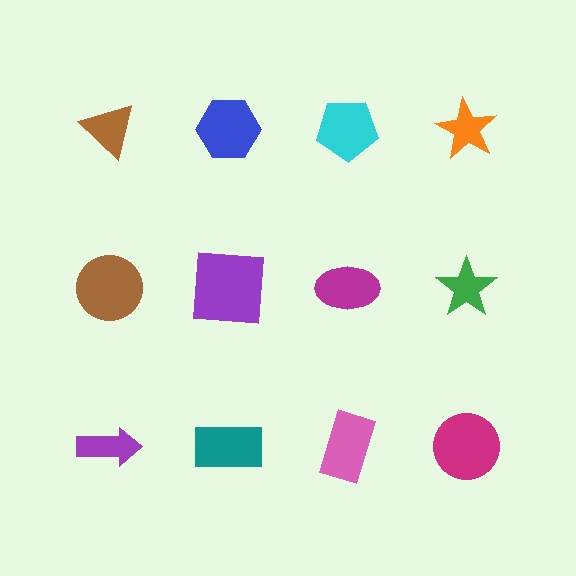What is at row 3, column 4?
A magenta circle.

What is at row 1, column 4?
An orange star.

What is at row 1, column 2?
A blue hexagon.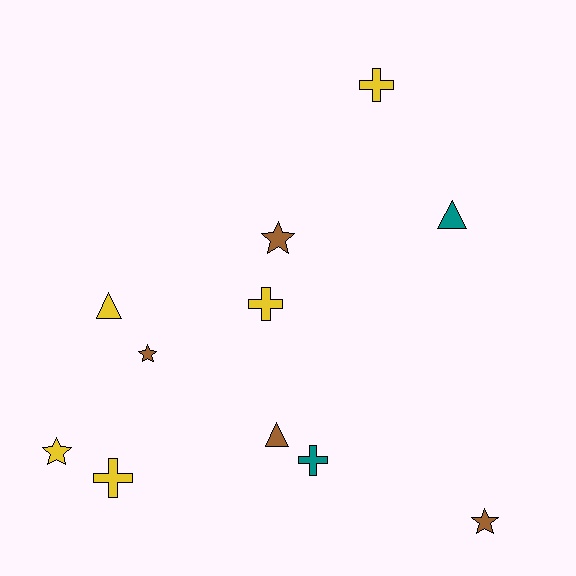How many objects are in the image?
There are 11 objects.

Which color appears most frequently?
Yellow, with 5 objects.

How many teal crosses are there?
There is 1 teal cross.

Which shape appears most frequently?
Cross, with 4 objects.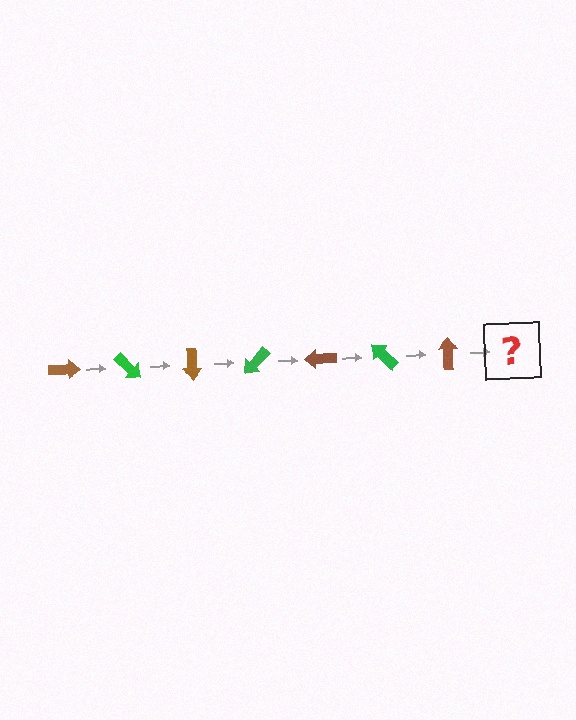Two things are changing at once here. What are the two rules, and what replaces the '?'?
The two rules are that it rotates 45 degrees each step and the color cycles through brown and green. The '?' should be a green arrow, rotated 315 degrees from the start.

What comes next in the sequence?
The next element should be a green arrow, rotated 315 degrees from the start.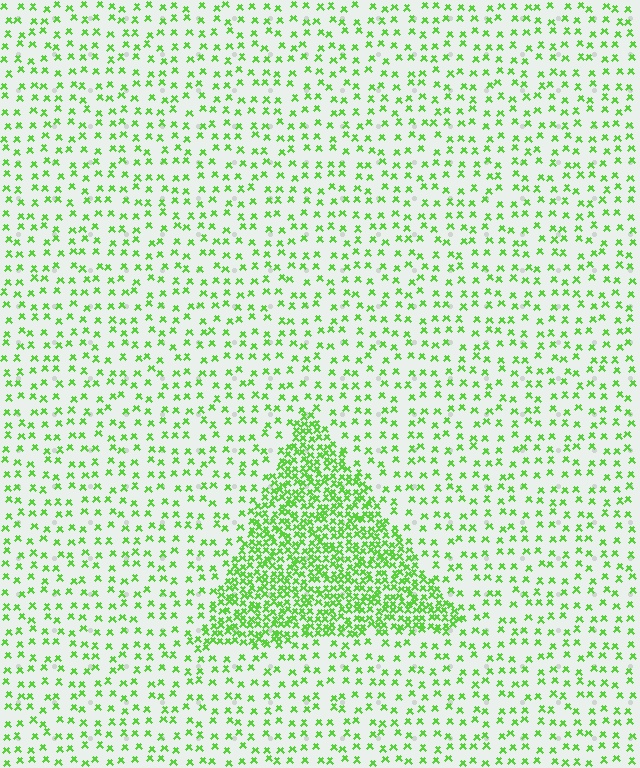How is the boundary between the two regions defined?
The boundary is defined by a change in element density (approximately 3.0x ratio). All elements are the same color, size, and shape.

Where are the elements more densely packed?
The elements are more densely packed inside the triangle boundary.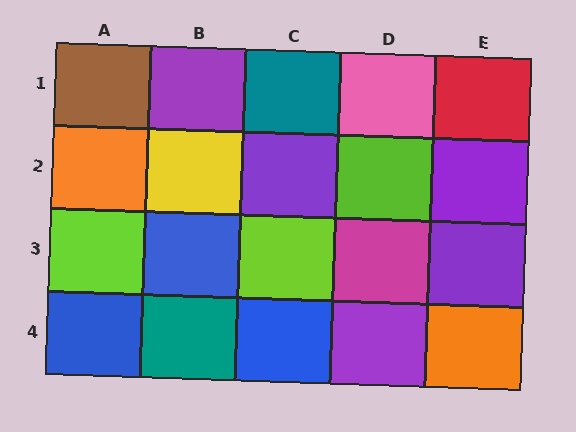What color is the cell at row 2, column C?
Purple.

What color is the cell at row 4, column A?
Blue.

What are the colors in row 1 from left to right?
Brown, purple, teal, pink, red.